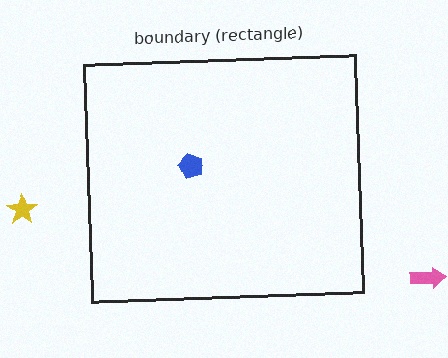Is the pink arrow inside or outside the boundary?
Outside.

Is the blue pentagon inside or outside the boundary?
Inside.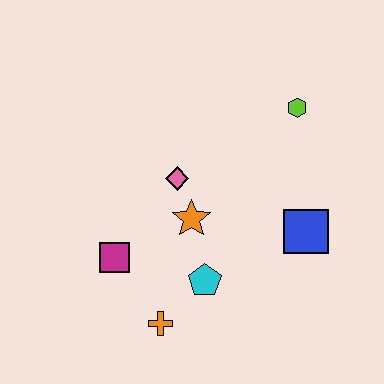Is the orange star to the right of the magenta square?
Yes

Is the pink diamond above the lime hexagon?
No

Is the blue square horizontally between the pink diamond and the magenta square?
No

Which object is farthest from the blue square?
The magenta square is farthest from the blue square.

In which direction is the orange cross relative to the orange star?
The orange cross is below the orange star.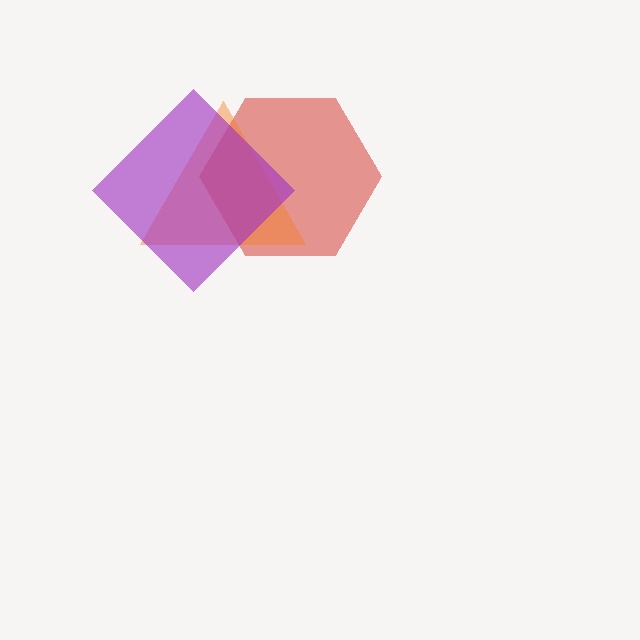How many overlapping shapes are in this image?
There are 3 overlapping shapes in the image.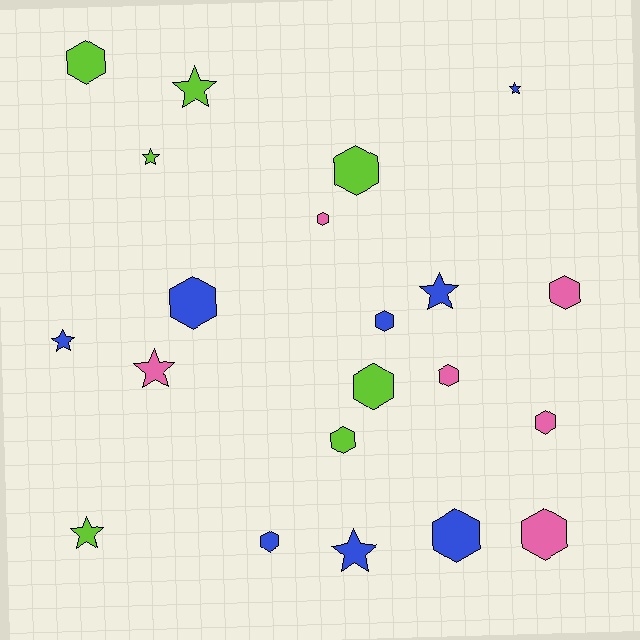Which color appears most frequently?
Blue, with 8 objects.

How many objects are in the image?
There are 21 objects.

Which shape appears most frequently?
Hexagon, with 13 objects.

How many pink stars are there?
There is 1 pink star.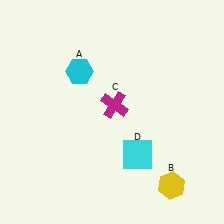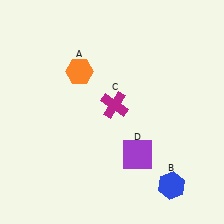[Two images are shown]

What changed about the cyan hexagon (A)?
In Image 1, A is cyan. In Image 2, it changed to orange.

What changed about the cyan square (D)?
In Image 1, D is cyan. In Image 2, it changed to purple.